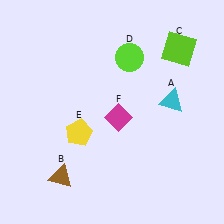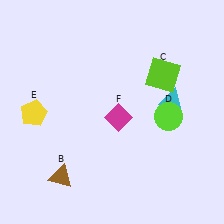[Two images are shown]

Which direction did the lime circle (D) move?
The lime circle (D) moved down.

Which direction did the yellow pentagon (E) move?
The yellow pentagon (E) moved left.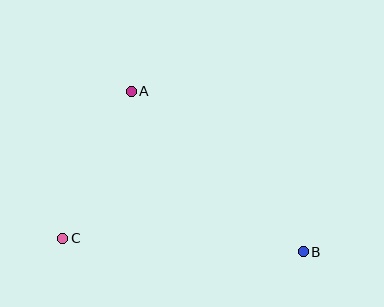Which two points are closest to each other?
Points A and C are closest to each other.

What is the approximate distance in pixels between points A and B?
The distance between A and B is approximately 235 pixels.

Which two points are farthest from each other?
Points B and C are farthest from each other.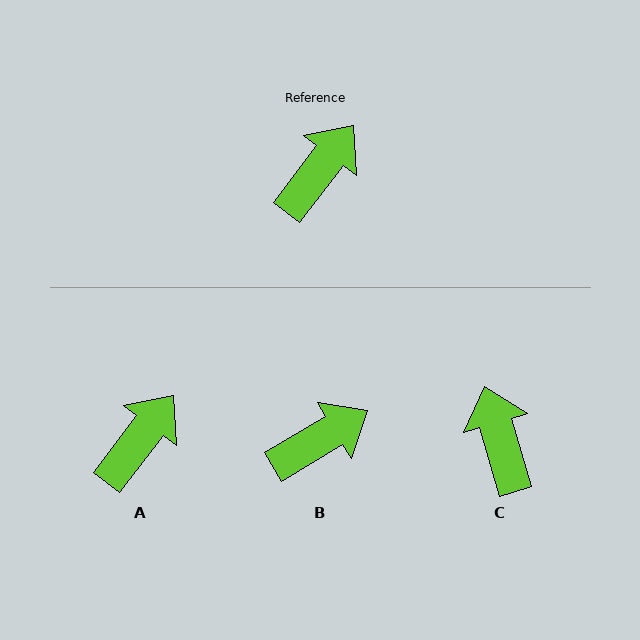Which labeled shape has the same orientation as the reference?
A.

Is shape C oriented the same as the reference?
No, it is off by about 53 degrees.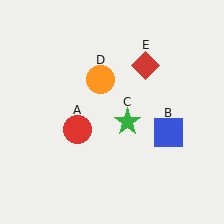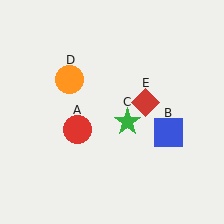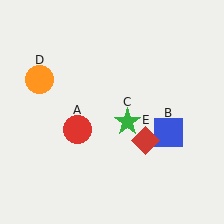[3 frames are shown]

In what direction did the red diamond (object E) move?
The red diamond (object E) moved down.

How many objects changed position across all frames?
2 objects changed position: orange circle (object D), red diamond (object E).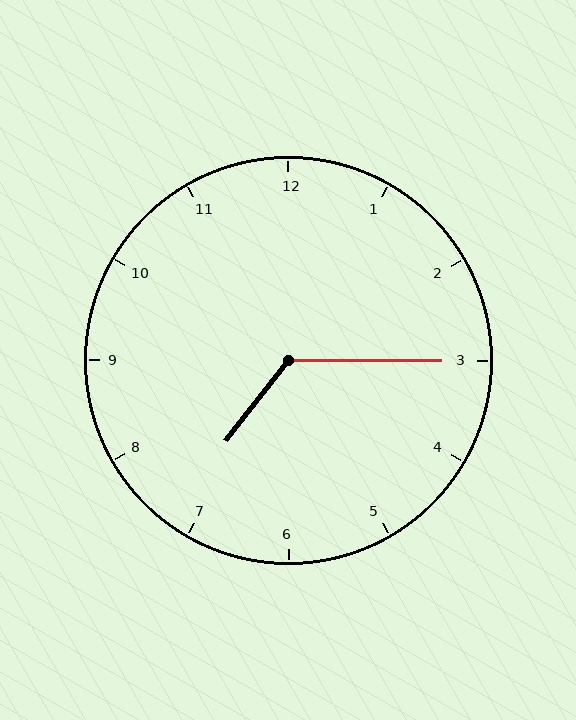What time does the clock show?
7:15.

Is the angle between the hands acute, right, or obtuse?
It is obtuse.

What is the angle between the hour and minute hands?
Approximately 128 degrees.